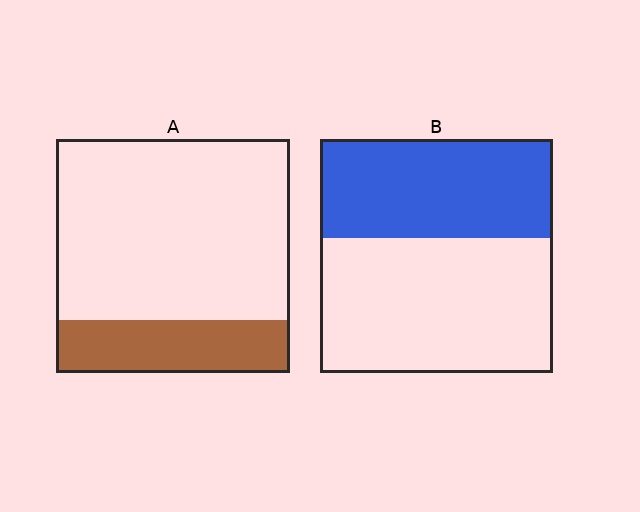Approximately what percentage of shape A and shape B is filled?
A is approximately 25% and B is approximately 40%.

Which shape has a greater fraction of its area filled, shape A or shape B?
Shape B.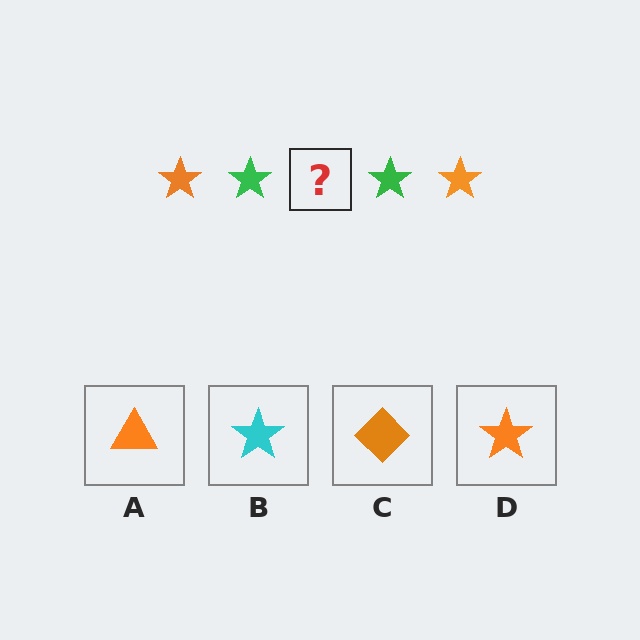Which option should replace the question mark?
Option D.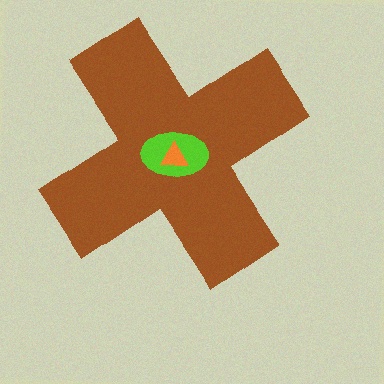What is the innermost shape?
The orange triangle.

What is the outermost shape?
The brown cross.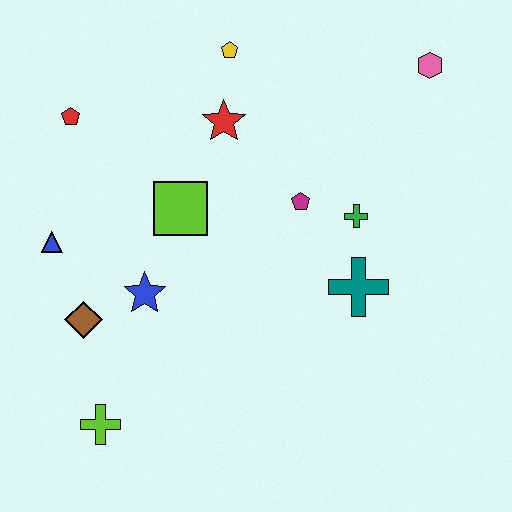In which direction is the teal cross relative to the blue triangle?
The teal cross is to the right of the blue triangle.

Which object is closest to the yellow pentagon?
The red star is closest to the yellow pentagon.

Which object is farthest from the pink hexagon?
The lime cross is farthest from the pink hexagon.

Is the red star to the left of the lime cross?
No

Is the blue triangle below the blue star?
No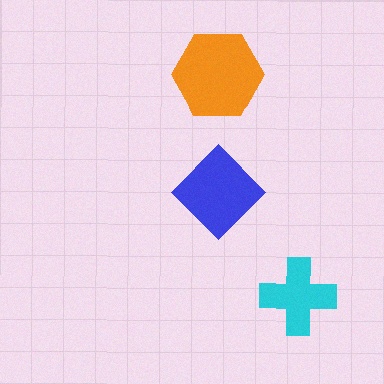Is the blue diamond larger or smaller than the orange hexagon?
Smaller.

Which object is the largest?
The orange hexagon.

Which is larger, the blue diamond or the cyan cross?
The blue diamond.